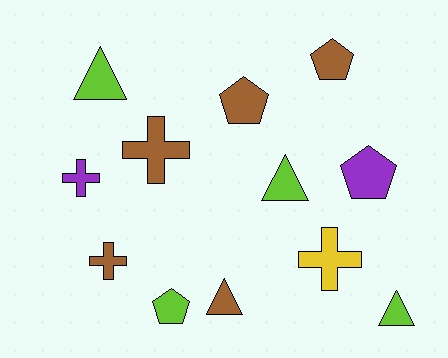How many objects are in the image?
There are 12 objects.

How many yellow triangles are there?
There are no yellow triangles.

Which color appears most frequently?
Brown, with 5 objects.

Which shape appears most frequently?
Cross, with 4 objects.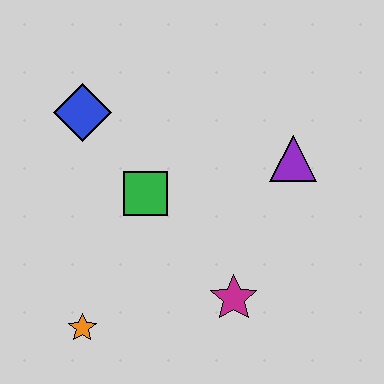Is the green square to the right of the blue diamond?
Yes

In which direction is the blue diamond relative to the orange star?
The blue diamond is above the orange star.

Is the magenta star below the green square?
Yes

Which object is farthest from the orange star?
The purple triangle is farthest from the orange star.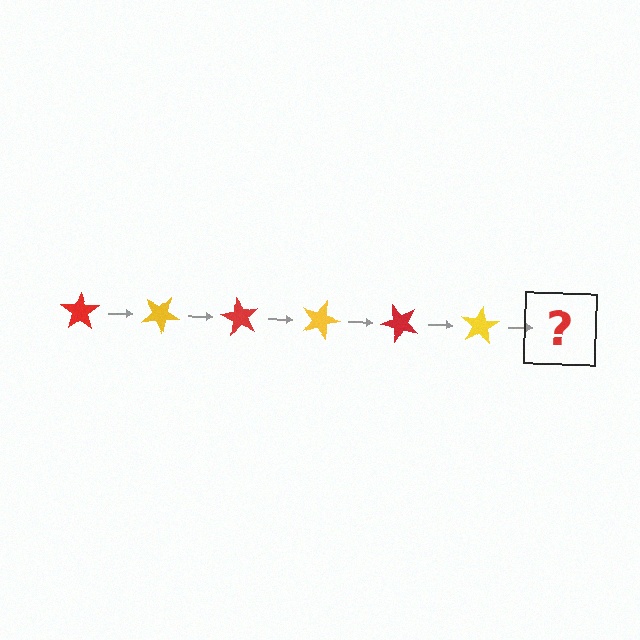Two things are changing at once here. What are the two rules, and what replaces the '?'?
The two rules are that it rotates 30 degrees each step and the color cycles through red and yellow. The '?' should be a red star, rotated 180 degrees from the start.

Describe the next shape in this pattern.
It should be a red star, rotated 180 degrees from the start.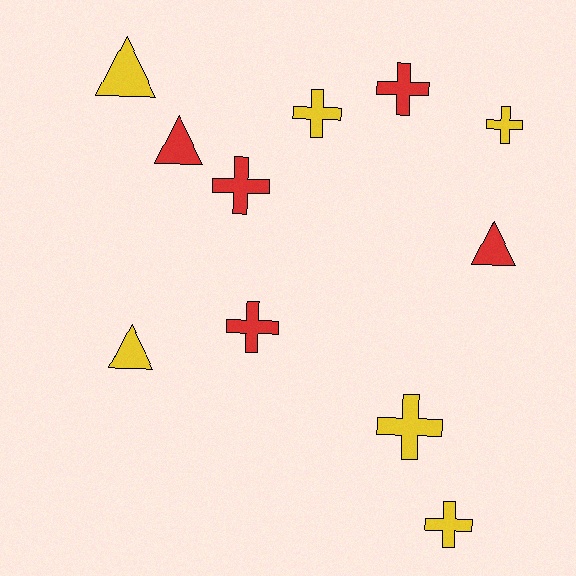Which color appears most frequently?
Yellow, with 6 objects.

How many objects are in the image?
There are 11 objects.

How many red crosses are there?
There are 3 red crosses.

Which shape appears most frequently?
Cross, with 7 objects.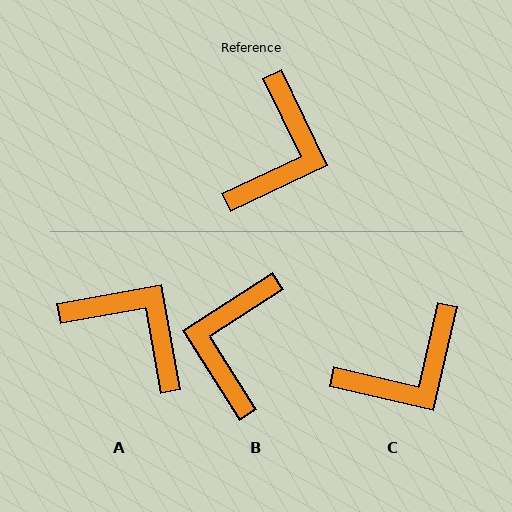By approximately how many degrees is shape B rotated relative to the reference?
Approximately 173 degrees clockwise.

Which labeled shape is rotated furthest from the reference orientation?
B, about 173 degrees away.